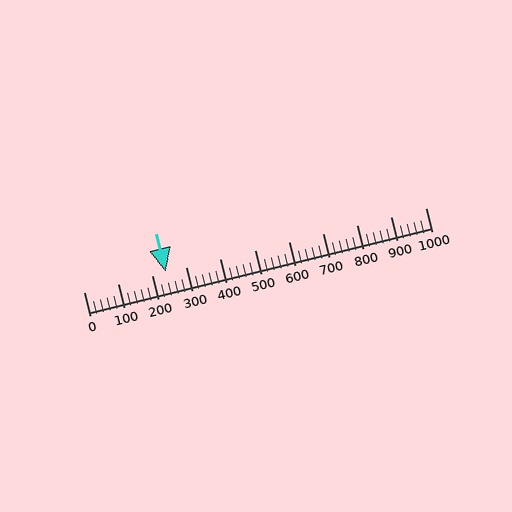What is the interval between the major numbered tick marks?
The major tick marks are spaced 100 units apart.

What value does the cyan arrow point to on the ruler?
The cyan arrow points to approximately 240.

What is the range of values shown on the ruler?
The ruler shows values from 0 to 1000.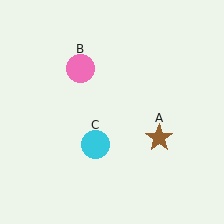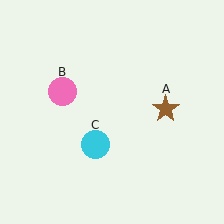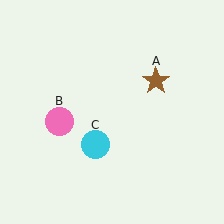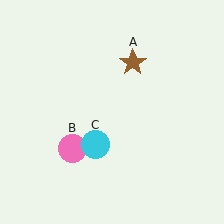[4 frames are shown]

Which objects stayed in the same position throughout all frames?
Cyan circle (object C) remained stationary.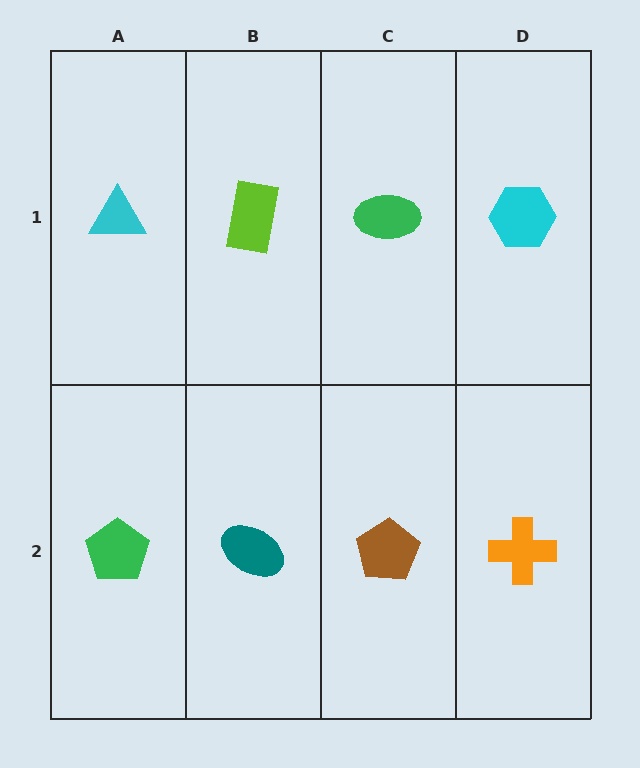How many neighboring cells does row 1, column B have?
3.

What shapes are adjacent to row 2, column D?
A cyan hexagon (row 1, column D), a brown pentagon (row 2, column C).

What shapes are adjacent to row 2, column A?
A cyan triangle (row 1, column A), a teal ellipse (row 2, column B).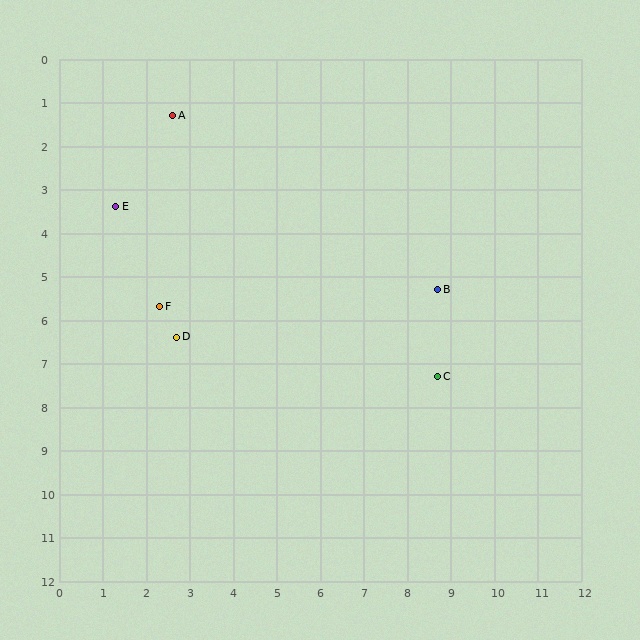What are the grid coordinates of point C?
Point C is at approximately (8.7, 7.3).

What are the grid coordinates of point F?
Point F is at approximately (2.3, 5.7).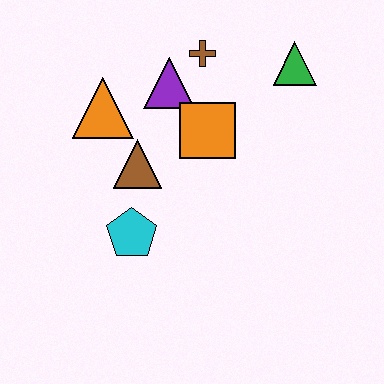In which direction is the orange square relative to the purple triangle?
The orange square is below the purple triangle.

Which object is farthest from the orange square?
The cyan pentagon is farthest from the orange square.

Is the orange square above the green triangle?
No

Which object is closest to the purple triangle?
The brown cross is closest to the purple triangle.